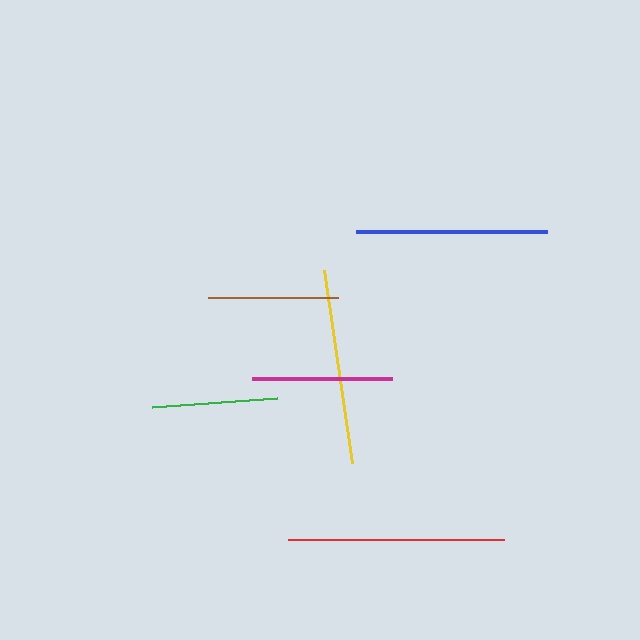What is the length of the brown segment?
The brown segment is approximately 130 pixels long.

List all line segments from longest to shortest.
From longest to shortest: red, yellow, blue, magenta, brown, green.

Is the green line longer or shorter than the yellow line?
The yellow line is longer than the green line.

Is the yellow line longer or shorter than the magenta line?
The yellow line is longer than the magenta line.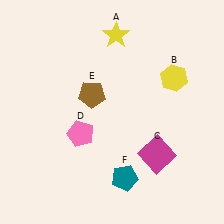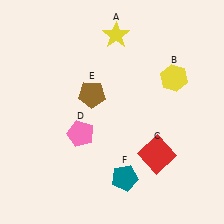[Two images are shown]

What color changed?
The square (C) changed from magenta in Image 1 to red in Image 2.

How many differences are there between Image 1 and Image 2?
There is 1 difference between the two images.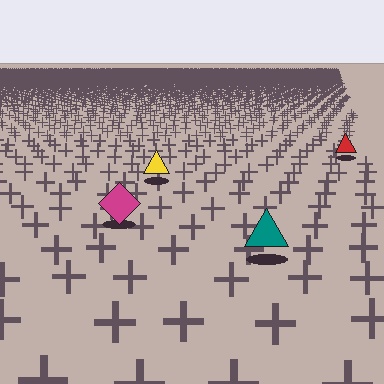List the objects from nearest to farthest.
From nearest to farthest: the teal triangle, the magenta diamond, the yellow triangle, the red triangle.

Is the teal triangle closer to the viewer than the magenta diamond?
Yes. The teal triangle is closer — you can tell from the texture gradient: the ground texture is coarser near it.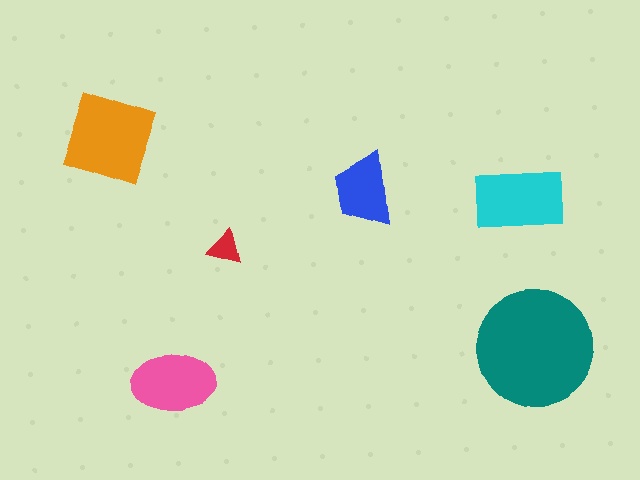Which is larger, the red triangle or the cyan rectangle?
The cyan rectangle.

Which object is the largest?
The teal circle.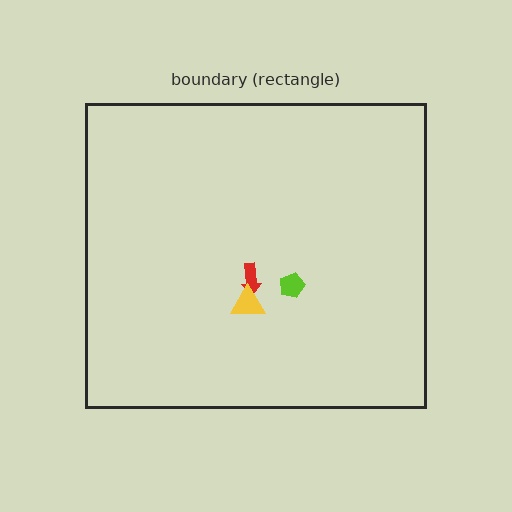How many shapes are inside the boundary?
3 inside, 0 outside.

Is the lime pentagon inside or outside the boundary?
Inside.